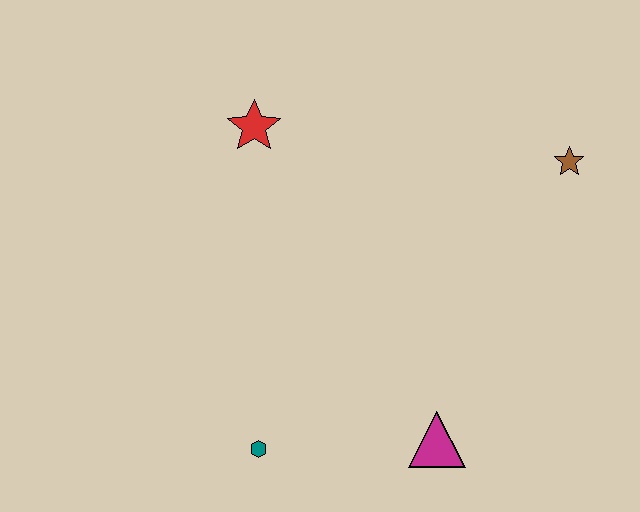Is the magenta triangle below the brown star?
Yes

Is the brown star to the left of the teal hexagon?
No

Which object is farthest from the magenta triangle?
The red star is farthest from the magenta triangle.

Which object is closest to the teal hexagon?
The magenta triangle is closest to the teal hexagon.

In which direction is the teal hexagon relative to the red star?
The teal hexagon is below the red star.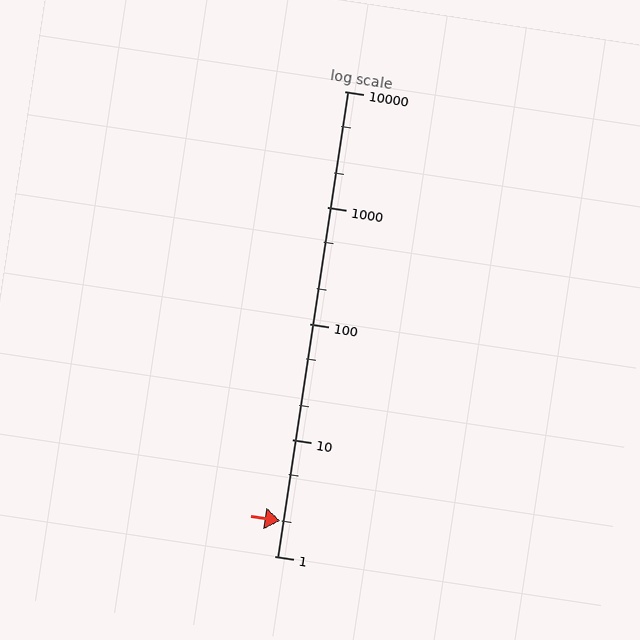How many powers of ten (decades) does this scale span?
The scale spans 4 decades, from 1 to 10000.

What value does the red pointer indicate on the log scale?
The pointer indicates approximately 2.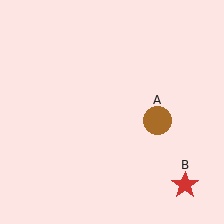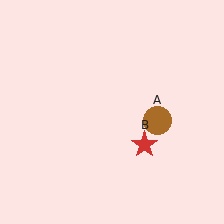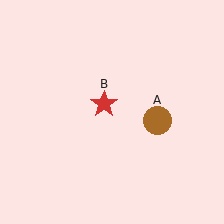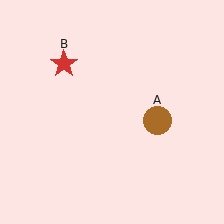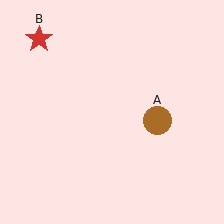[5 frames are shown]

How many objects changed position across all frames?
1 object changed position: red star (object B).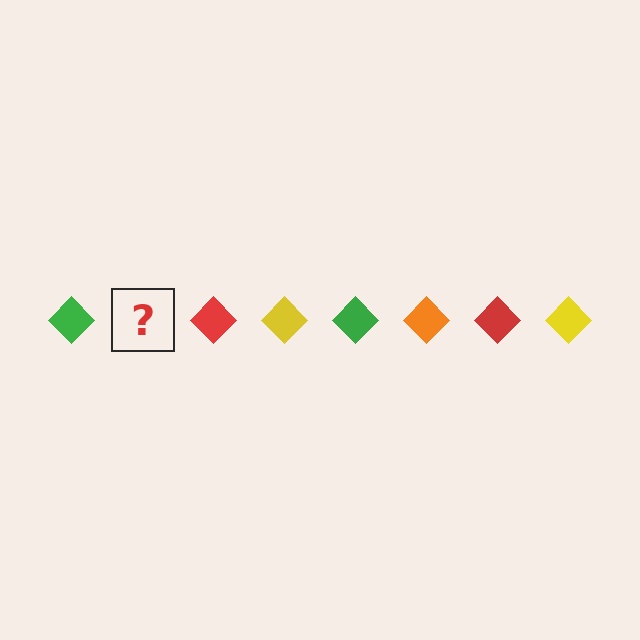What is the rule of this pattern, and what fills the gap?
The rule is that the pattern cycles through green, orange, red, yellow diamonds. The gap should be filled with an orange diamond.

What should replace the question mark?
The question mark should be replaced with an orange diamond.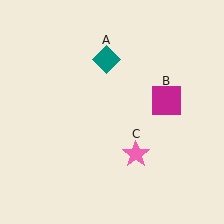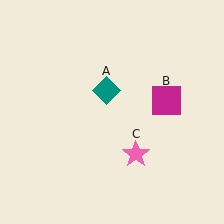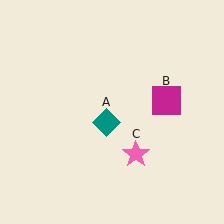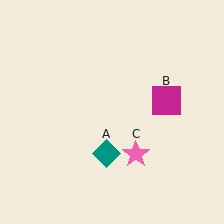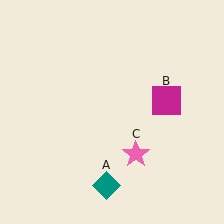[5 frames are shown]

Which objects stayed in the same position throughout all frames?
Magenta square (object B) and pink star (object C) remained stationary.